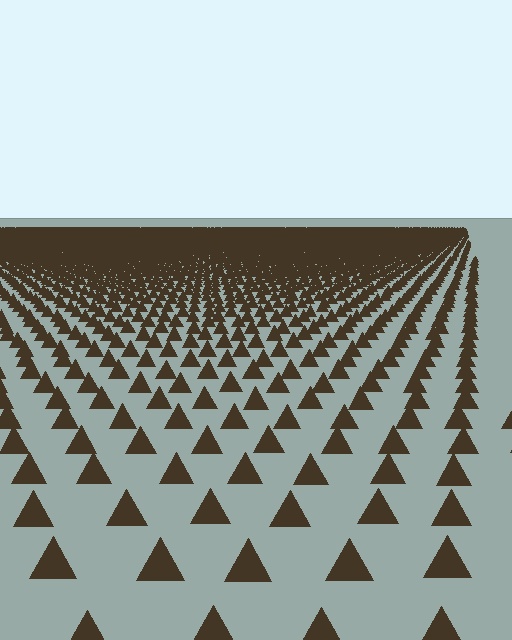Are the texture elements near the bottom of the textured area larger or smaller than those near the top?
Larger. Near the bottom, elements are closer to the viewer and appear at a bigger on-screen size.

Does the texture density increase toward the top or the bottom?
Density increases toward the top.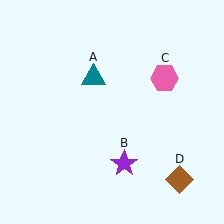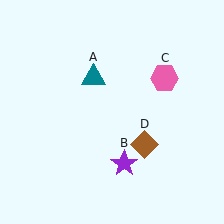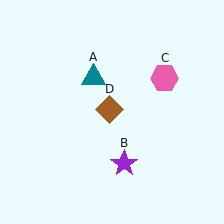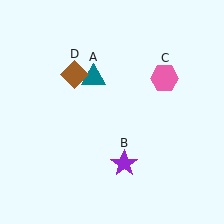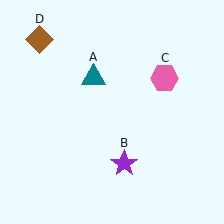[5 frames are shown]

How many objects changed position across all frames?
1 object changed position: brown diamond (object D).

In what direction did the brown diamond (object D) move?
The brown diamond (object D) moved up and to the left.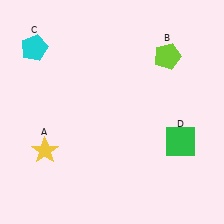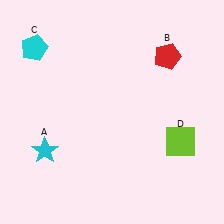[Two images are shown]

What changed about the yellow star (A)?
In Image 1, A is yellow. In Image 2, it changed to cyan.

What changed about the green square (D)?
In Image 1, D is green. In Image 2, it changed to lime.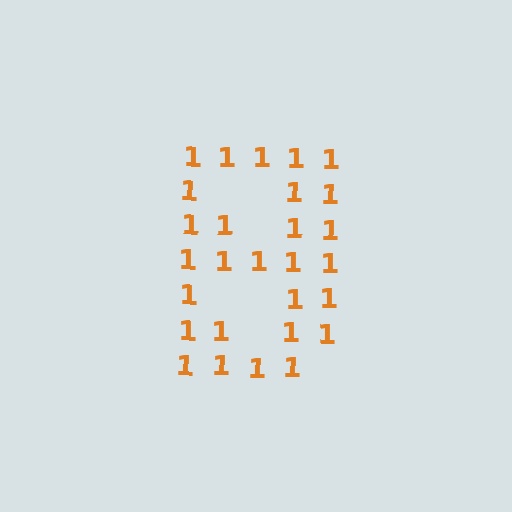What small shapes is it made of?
It is made of small digit 1's.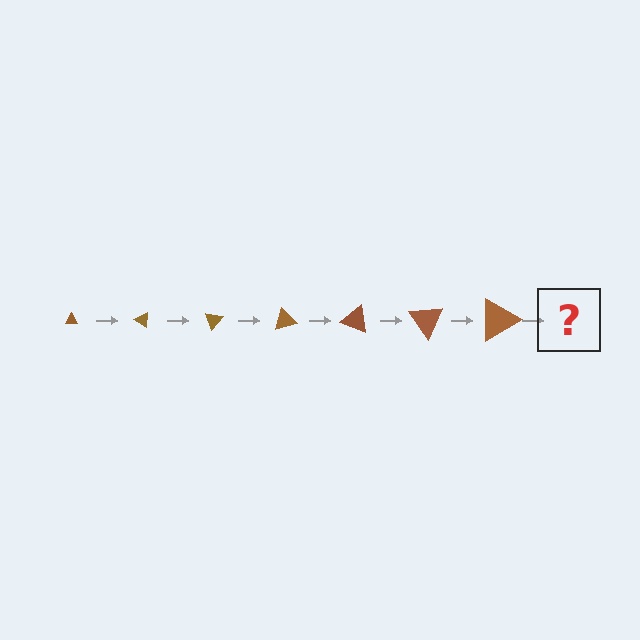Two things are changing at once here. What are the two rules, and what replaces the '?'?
The two rules are that the triangle grows larger each step and it rotates 35 degrees each step. The '?' should be a triangle, larger than the previous one and rotated 245 degrees from the start.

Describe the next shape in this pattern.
It should be a triangle, larger than the previous one and rotated 245 degrees from the start.